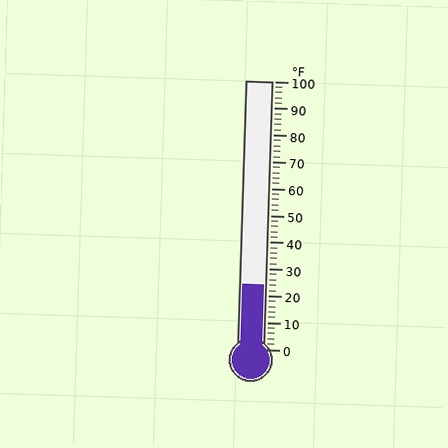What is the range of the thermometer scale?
The thermometer scale ranges from 0°F to 100°F.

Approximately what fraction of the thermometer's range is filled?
The thermometer is filled to approximately 25% of its range.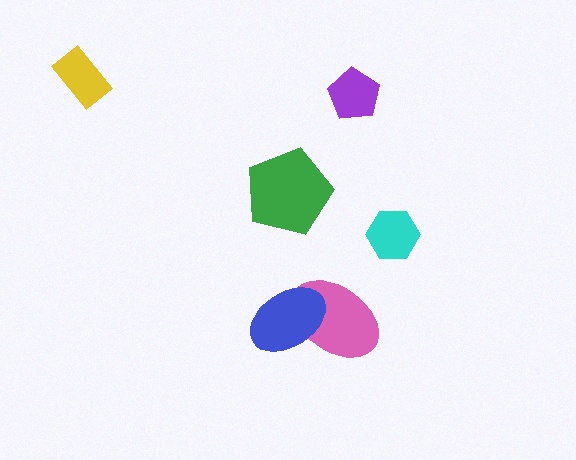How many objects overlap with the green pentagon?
0 objects overlap with the green pentagon.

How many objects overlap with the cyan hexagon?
0 objects overlap with the cyan hexagon.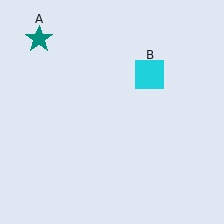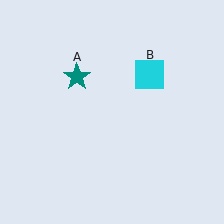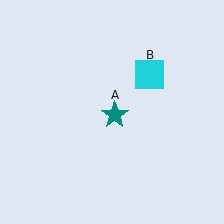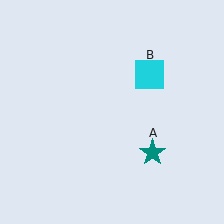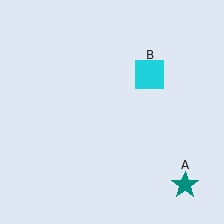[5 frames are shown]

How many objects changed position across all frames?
1 object changed position: teal star (object A).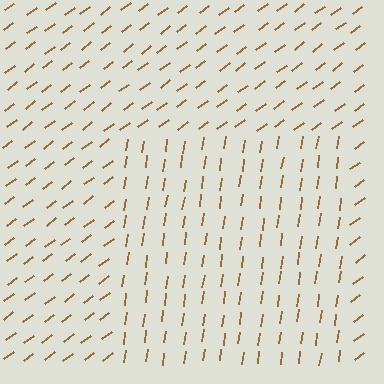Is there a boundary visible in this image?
Yes, there is a texture boundary formed by a change in line orientation.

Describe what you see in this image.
The image is filled with small brown line segments. A rectangle region in the image has lines oriented differently from the surrounding lines, creating a visible texture boundary.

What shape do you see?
I see a rectangle.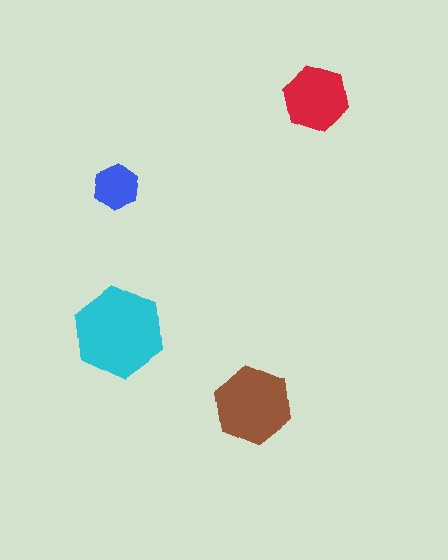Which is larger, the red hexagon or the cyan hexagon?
The cyan one.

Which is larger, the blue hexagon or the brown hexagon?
The brown one.